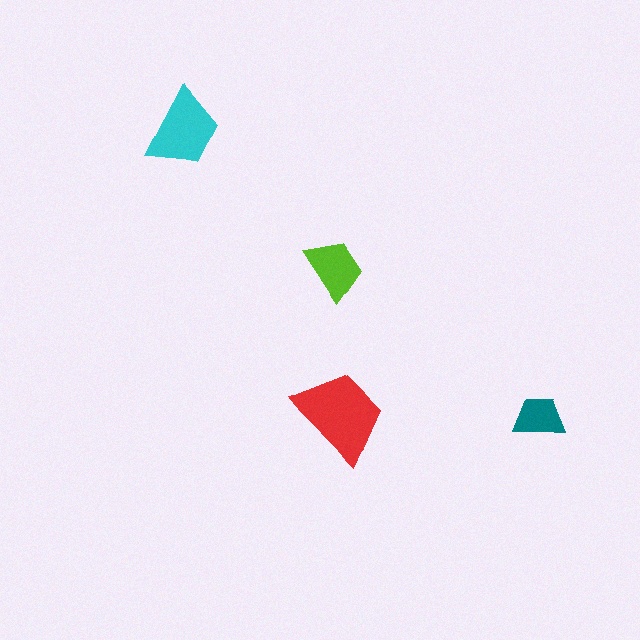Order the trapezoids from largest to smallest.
the red one, the cyan one, the lime one, the teal one.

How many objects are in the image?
There are 4 objects in the image.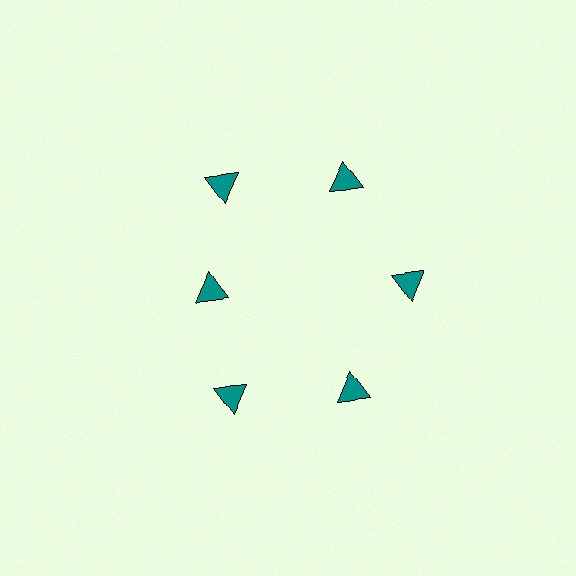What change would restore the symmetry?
The symmetry would be restored by moving it outward, back onto the ring so that all 6 triangles sit at equal angles and equal distance from the center.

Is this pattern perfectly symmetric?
No. The 6 teal triangles are arranged in a ring, but one element near the 9 o'clock position is pulled inward toward the center, breaking the 6-fold rotational symmetry.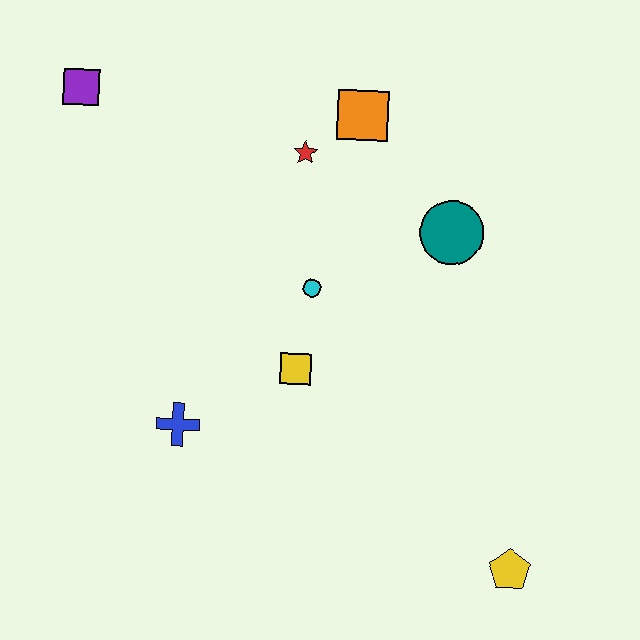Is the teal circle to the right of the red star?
Yes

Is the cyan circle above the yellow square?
Yes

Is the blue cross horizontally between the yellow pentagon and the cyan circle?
No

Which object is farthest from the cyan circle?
The yellow pentagon is farthest from the cyan circle.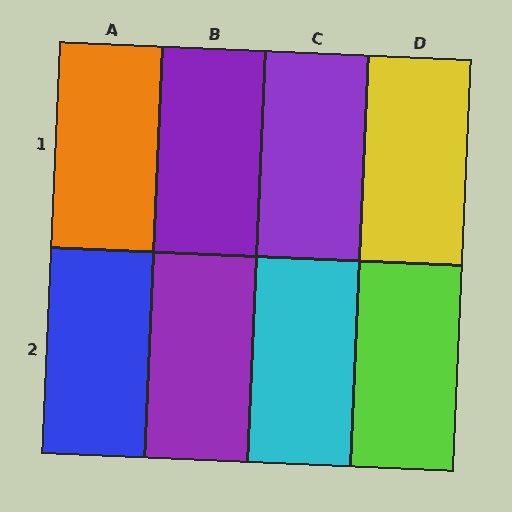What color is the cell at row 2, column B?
Purple.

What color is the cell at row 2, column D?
Lime.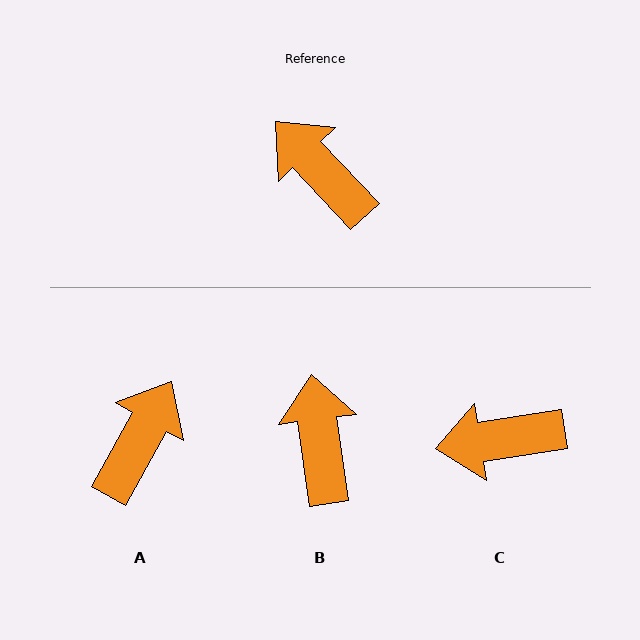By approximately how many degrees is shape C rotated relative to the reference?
Approximately 56 degrees counter-clockwise.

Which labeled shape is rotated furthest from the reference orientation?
A, about 72 degrees away.